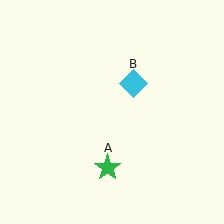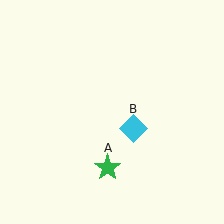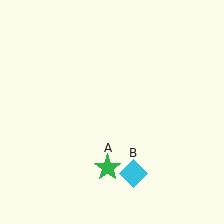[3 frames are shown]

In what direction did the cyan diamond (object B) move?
The cyan diamond (object B) moved down.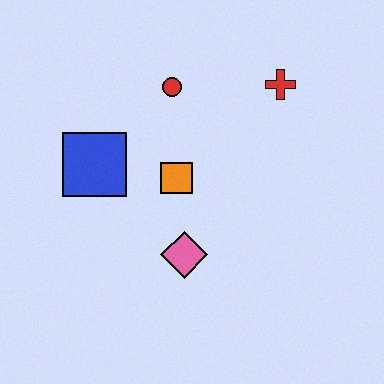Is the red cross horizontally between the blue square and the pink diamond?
No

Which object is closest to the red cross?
The red circle is closest to the red cross.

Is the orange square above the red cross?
No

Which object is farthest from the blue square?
The red cross is farthest from the blue square.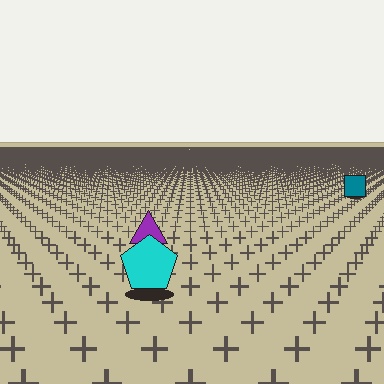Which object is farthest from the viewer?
The teal square is farthest from the viewer. It appears smaller and the ground texture around it is denser.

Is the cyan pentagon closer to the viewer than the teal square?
Yes. The cyan pentagon is closer — you can tell from the texture gradient: the ground texture is coarser near it.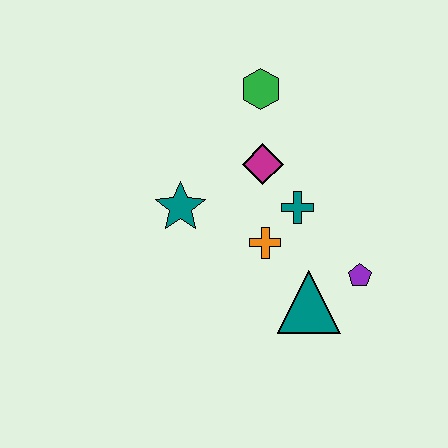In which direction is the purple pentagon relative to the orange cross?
The purple pentagon is to the right of the orange cross.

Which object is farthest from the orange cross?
The green hexagon is farthest from the orange cross.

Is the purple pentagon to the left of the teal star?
No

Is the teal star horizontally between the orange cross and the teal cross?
No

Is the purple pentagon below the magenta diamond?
Yes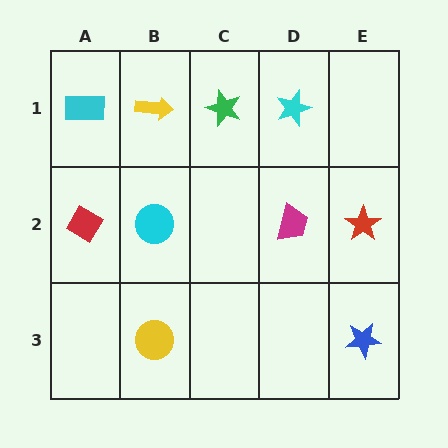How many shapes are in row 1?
4 shapes.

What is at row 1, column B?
A yellow arrow.